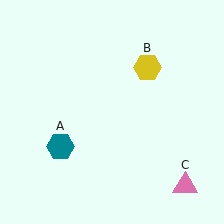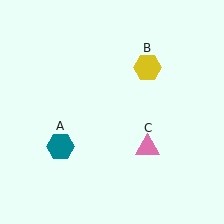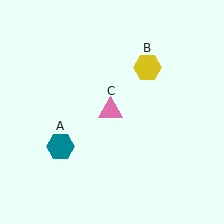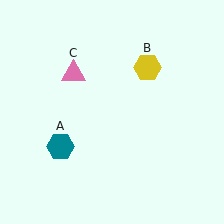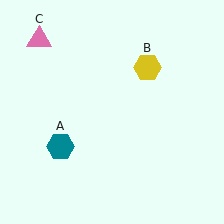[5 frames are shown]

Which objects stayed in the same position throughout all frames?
Teal hexagon (object A) and yellow hexagon (object B) remained stationary.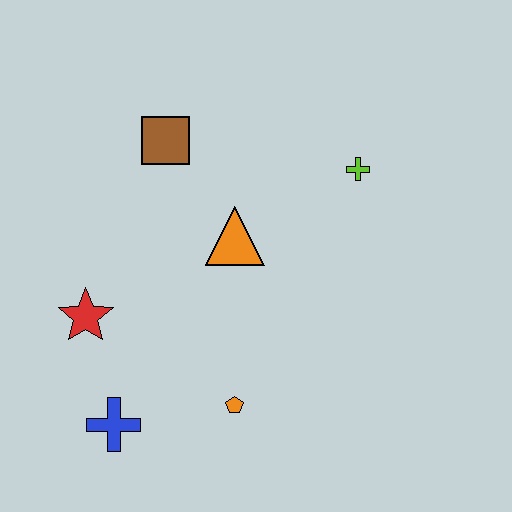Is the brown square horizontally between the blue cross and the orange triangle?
Yes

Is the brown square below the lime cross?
No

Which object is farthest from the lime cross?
The blue cross is farthest from the lime cross.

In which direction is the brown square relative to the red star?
The brown square is above the red star.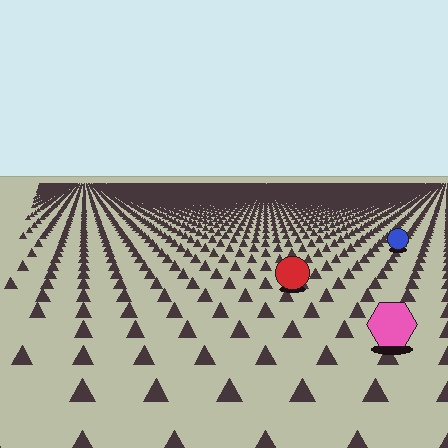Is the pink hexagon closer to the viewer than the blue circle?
Yes. The pink hexagon is closer — you can tell from the texture gradient: the ground texture is coarser near it.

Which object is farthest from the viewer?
The blue circle is farthest from the viewer. It appears smaller and the ground texture around it is denser.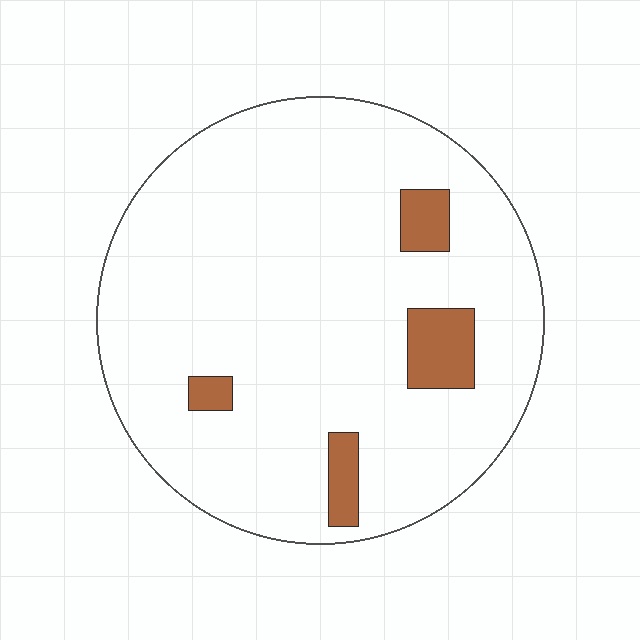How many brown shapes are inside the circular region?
4.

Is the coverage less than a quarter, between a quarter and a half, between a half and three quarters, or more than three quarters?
Less than a quarter.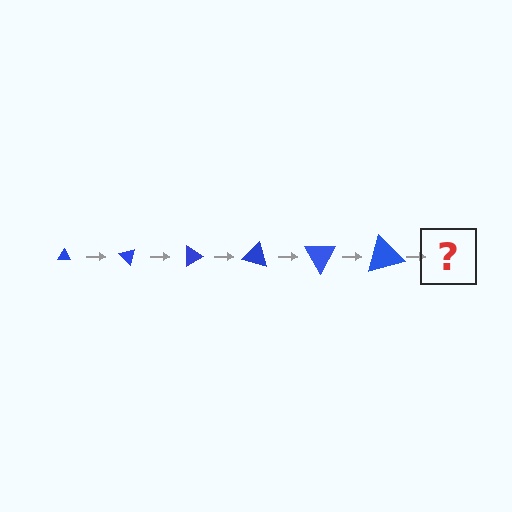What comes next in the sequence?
The next element should be a triangle, larger than the previous one and rotated 270 degrees from the start.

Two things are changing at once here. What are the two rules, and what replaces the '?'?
The two rules are that the triangle grows larger each step and it rotates 45 degrees each step. The '?' should be a triangle, larger than the previous one and rotated 270 degrees from the start.